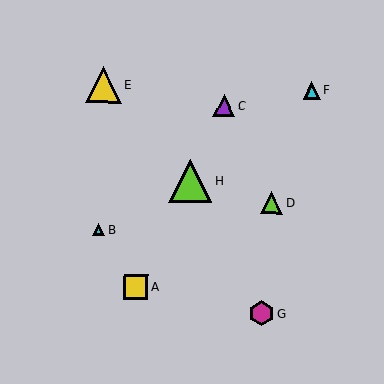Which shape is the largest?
The lime triangle (labeled H) is the largest.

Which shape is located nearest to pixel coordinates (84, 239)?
The cyan triangle (labeled B) at (98, 230) is nearest to that location.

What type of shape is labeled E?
Shape E is a yellow triangle.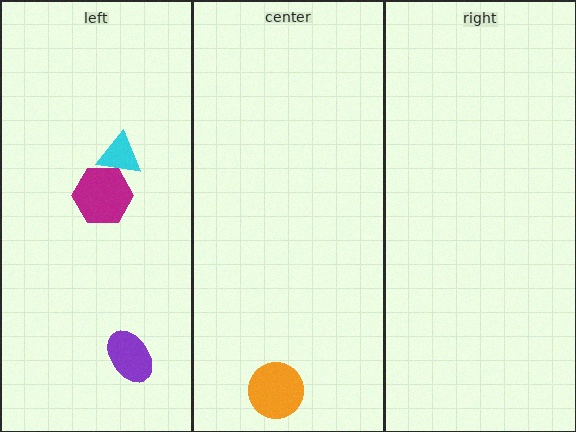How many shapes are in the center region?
1.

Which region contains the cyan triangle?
The left region.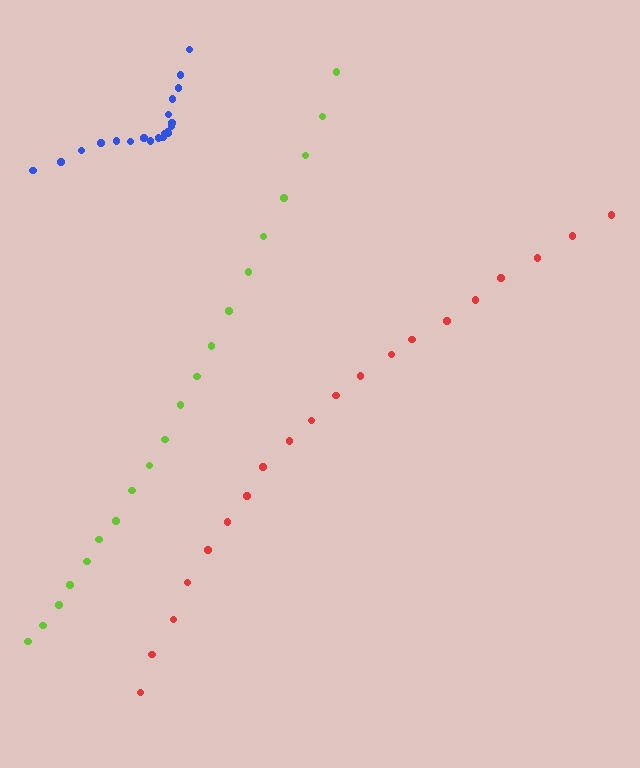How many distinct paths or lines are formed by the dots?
There are 3 distinct paths.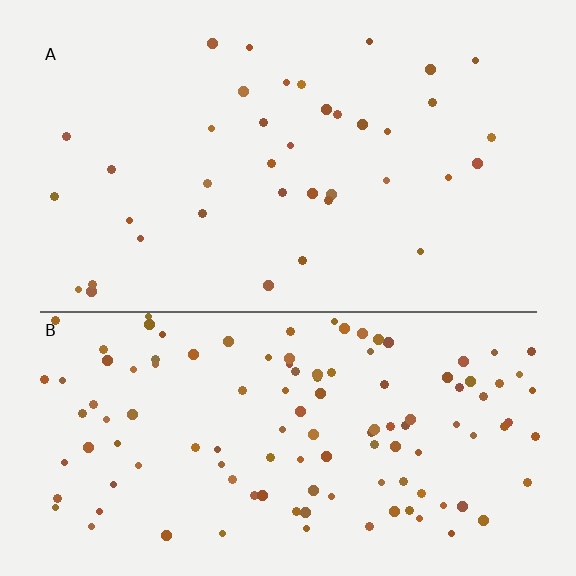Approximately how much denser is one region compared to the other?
Approximately 3.1× — region B over region A.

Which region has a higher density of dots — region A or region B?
B (the bottom).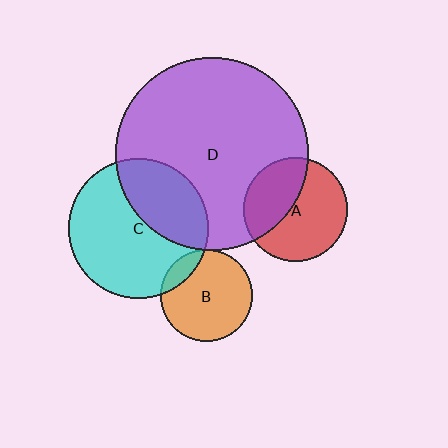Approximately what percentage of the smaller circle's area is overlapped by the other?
Approximately 40%.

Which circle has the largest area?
Circle D (purple).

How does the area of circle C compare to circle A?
Approximately 1.8 times.